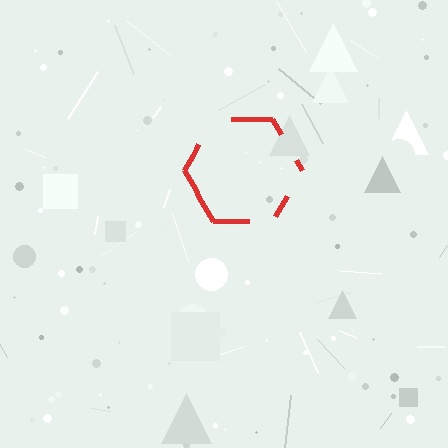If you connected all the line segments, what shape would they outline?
They would outline a hexagon.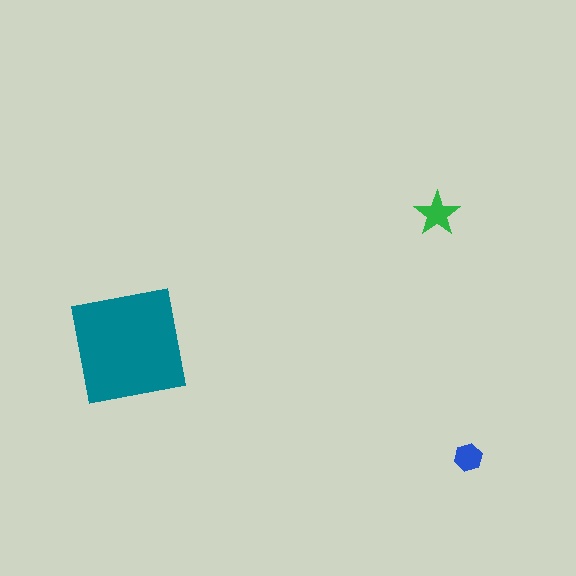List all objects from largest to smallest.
The teal square, the green star, the blue hexagon.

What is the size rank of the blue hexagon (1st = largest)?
3rd.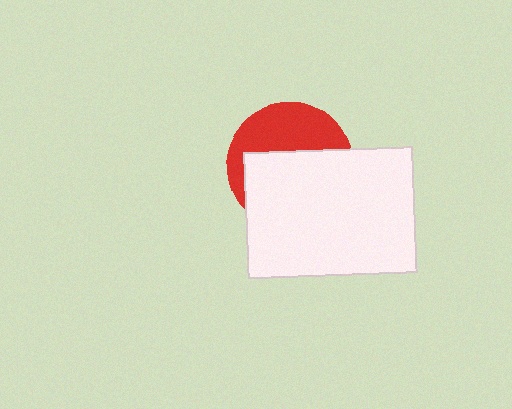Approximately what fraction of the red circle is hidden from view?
Roughly 59% of the red circle is hidden behind the white rectangle.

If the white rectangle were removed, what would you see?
You would see the complete red circle.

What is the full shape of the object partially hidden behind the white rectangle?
The partially hidden object is a red circle.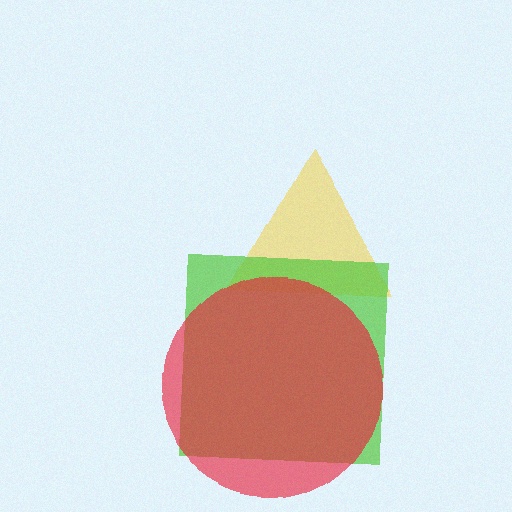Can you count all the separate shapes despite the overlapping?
Yes, there are 3 separate shapes.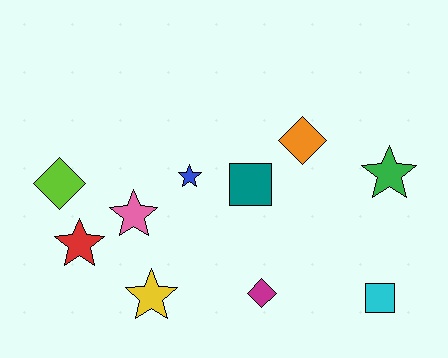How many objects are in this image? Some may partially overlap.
There are 10 objects.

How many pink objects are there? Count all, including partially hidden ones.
There is 1 pink object.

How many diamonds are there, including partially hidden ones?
There are 3 diamonds.